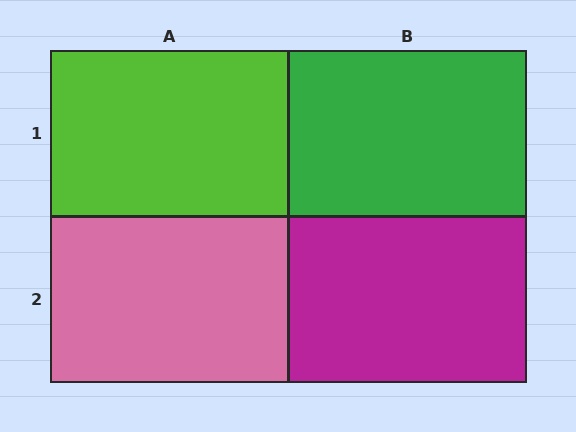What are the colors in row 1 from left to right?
Lime, green.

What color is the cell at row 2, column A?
Pink.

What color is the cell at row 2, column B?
Magenta.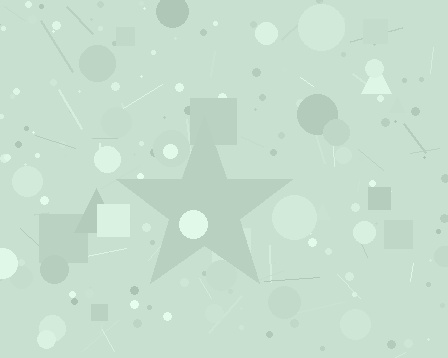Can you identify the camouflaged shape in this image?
The camouflaged shape is a star.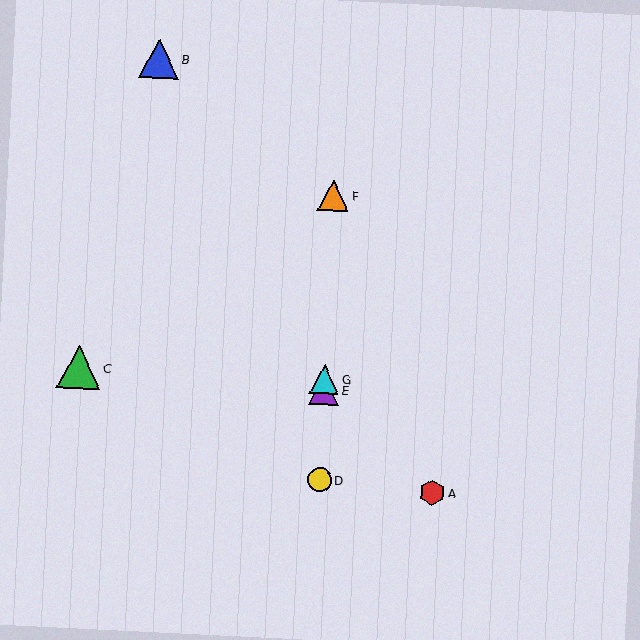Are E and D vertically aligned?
Yes, both are at x≈324.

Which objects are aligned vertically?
Objects D, E, F, G are aligned vertically.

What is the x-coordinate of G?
Object G is at x≈324.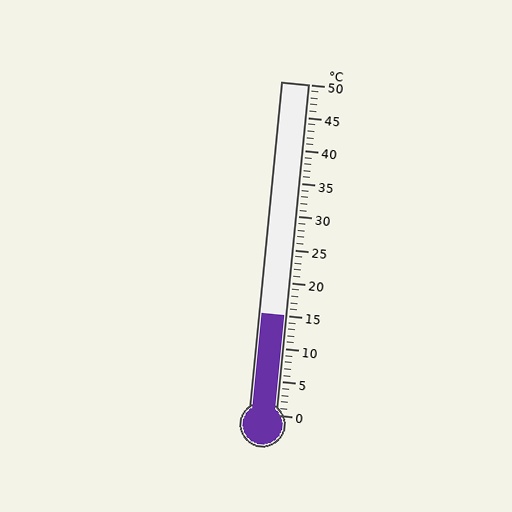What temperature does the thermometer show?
The thermometer shows approximately 15°C.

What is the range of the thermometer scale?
The thermometer scale ranges from 0°C to 50°C.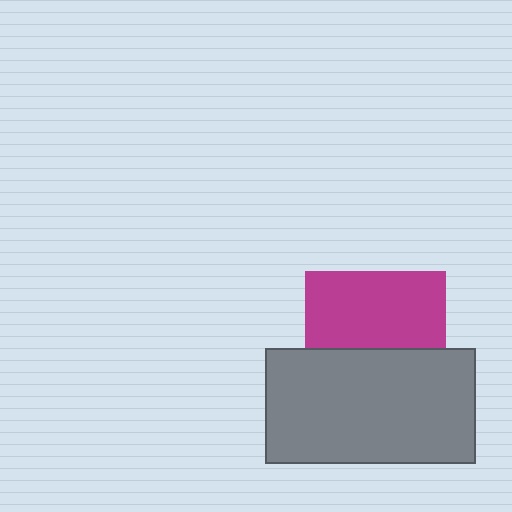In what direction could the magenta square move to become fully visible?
The magenta square could move up. That would shift it out from behind the gray rectangle entirely.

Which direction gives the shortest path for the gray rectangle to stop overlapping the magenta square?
Moving down gives the shortest separation.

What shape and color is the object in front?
The object in front is a gray rectangle.